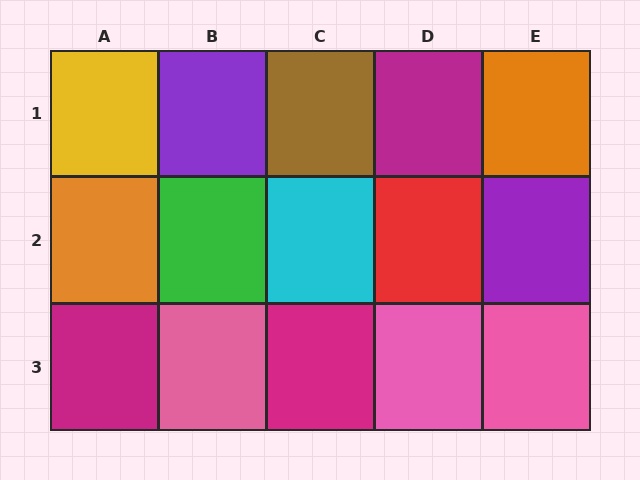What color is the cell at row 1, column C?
Brown.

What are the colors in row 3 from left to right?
Magenta, pink, magenta, pink, pink.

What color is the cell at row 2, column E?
Purple.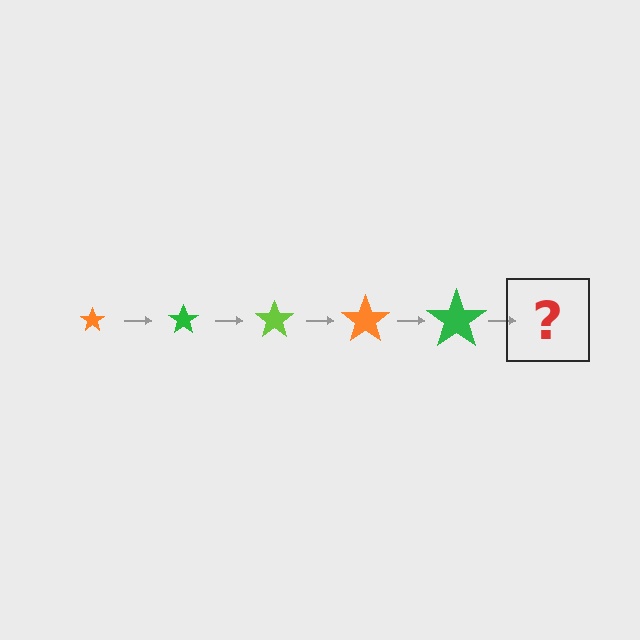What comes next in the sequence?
The next element should be a lime star, larger than the previous one.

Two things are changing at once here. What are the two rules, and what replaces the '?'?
The two rules are that the star grows larger each step and the color cycles through orange, green, and lime. The '?' should be a lime star, larger than the previous one.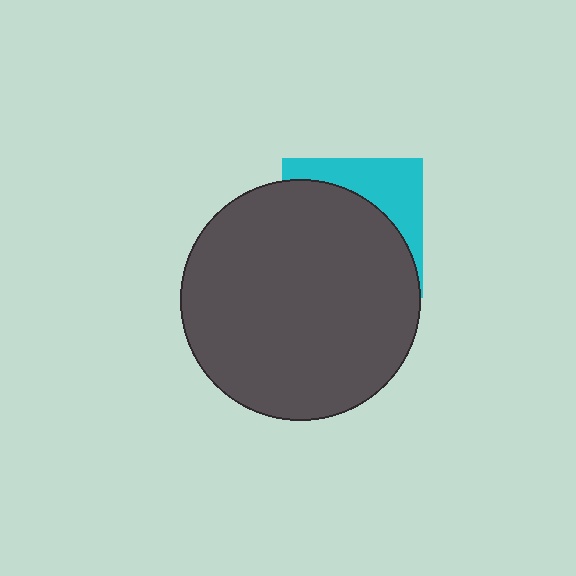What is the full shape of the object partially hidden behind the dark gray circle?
The partially hidden object is a cyan square.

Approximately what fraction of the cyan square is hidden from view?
Roughly 67% of the cyan square is hidden behind the dark gray circle.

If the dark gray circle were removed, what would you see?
You would see the complete cyan square.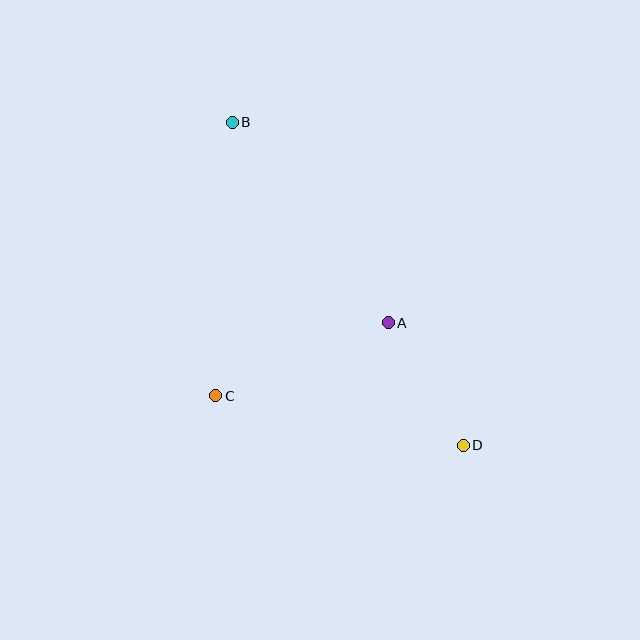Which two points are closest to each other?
Points A and D are closest to each other.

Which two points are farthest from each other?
Points B and D are farthest from each other.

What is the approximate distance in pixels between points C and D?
The distance between C and D is approximately 252 pixels.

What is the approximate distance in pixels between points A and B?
The distance between A and B is approximately 254 pixels.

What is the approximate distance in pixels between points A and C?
The distance between A and C is approximately 187 pixels.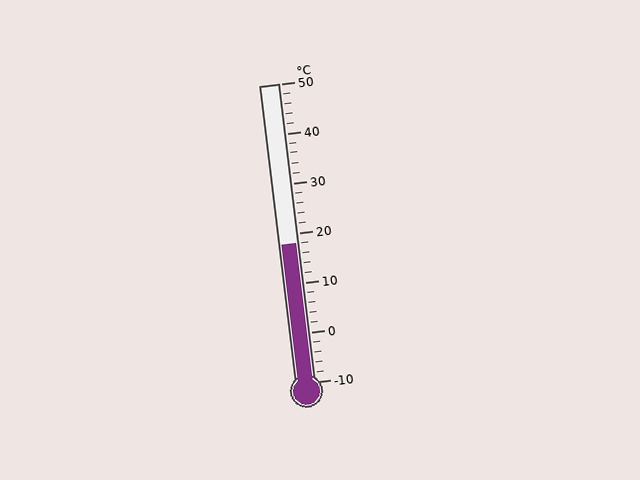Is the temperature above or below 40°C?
The temperature is below 40°C.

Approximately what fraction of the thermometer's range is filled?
The thermometer is filled to approximately 45% of its range.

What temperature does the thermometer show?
The thermometer shows approximately 18°C.